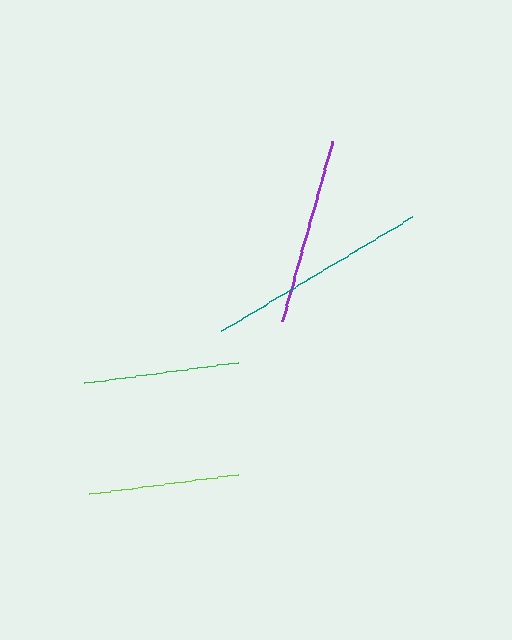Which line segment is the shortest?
The lime line is the shortest at approximately 149 pixels.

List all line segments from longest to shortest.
From longest to shortest: teal, purple, green, lime.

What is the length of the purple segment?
The purple segment is approximately 187 pixels long.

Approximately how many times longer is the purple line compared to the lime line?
The purple line is approximately 1.2 times the length of the lime line.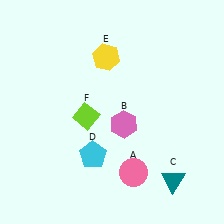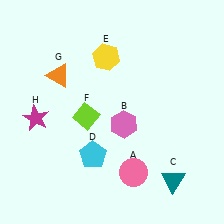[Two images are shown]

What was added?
An orange triangle (G), a magenta star (H) were added in Image 2.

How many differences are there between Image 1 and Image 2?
There are 2 differences between the two images.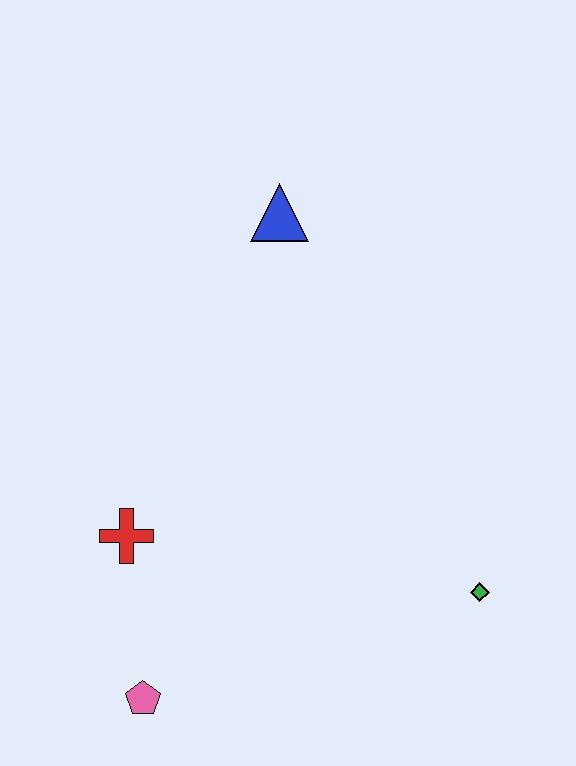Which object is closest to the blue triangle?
The red cross is closest to the blue triangle.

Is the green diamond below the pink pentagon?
No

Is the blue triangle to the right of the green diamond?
No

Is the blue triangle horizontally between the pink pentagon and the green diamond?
Yes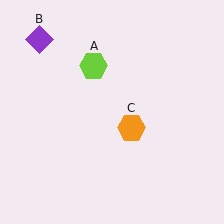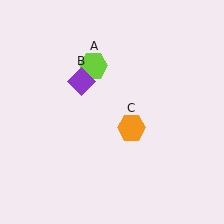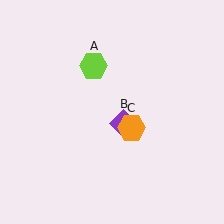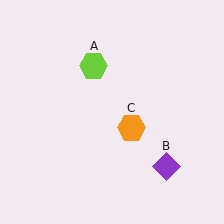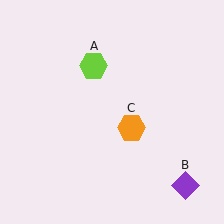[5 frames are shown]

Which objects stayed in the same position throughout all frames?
Lime hexagon (object A) and orange hexagon (object C) remained stationary.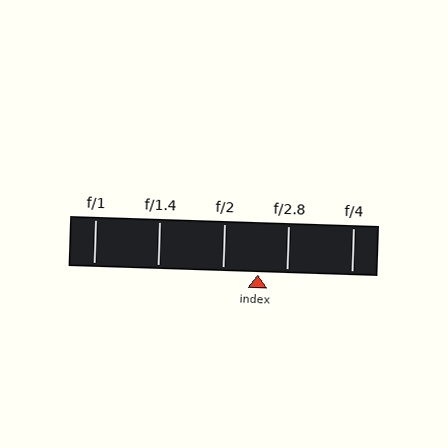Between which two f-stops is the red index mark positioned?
The index mark is between f/2 and f/2.8.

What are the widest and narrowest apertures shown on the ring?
The widest aperture shown is f/1 and the narrowest is f/4.